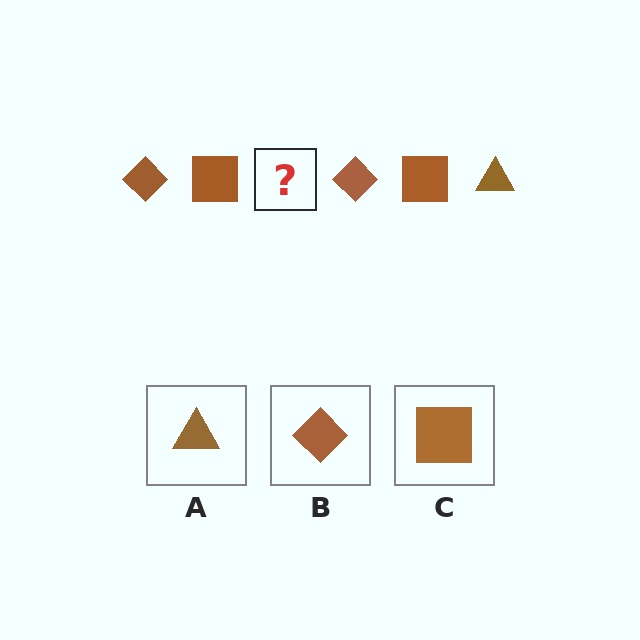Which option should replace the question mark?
Option A.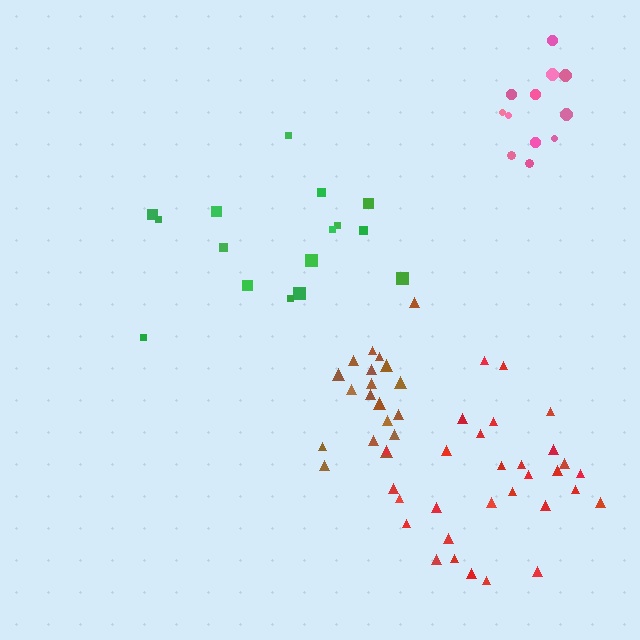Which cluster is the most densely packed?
Brown.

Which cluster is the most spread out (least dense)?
Green.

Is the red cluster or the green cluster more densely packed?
Red.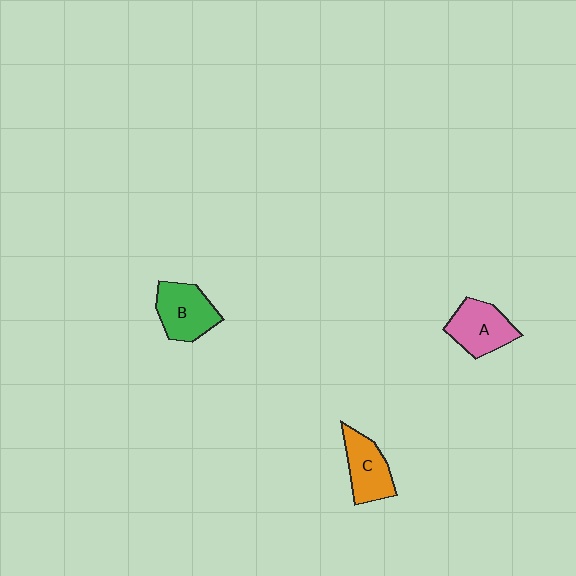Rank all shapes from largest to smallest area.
From largest to smallest: B (green), A (pink), C (orange).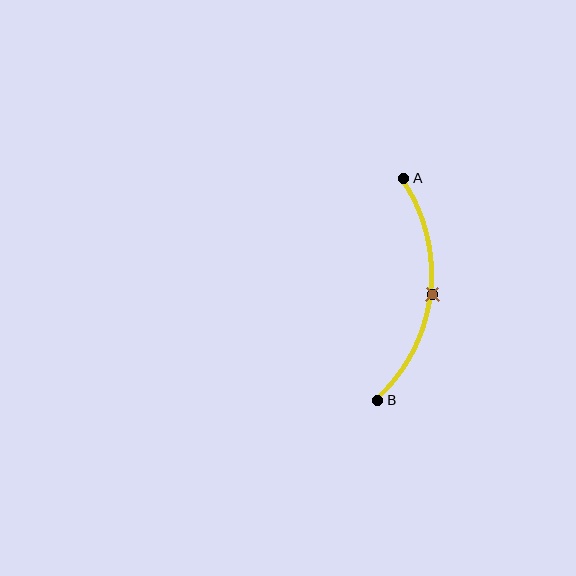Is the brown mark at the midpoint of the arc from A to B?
Yes. The brown mark lies on the arc at equal arc-length from both A and B — it is the arc midpoint.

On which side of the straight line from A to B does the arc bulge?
The arc bulges to the right of the straight line connecting A and B.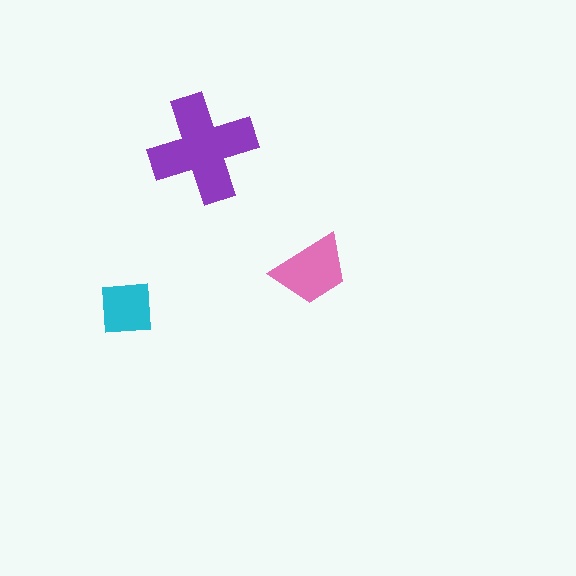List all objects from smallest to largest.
The cyan square, the pink trapezoid, the purple cross.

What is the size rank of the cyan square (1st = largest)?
3rd.